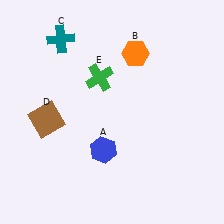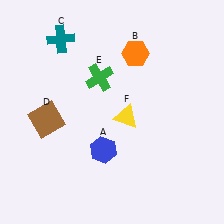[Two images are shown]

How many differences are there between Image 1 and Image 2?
There is 1 difference between the two images.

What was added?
A yellow triangle (F) was added in Image 2.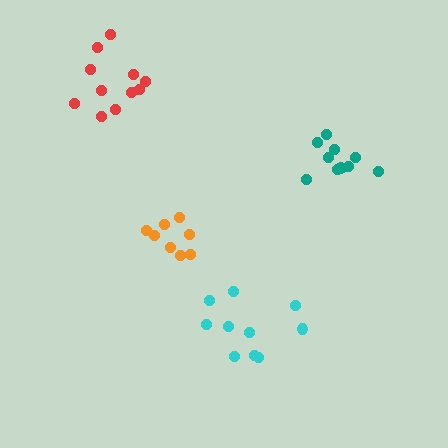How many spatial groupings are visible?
There are 4 spatial groupings.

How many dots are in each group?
Group 1: 10 dots, Group 2: 8 dots, Group 3: 11 dots, Group 4: 10 dots (39 total).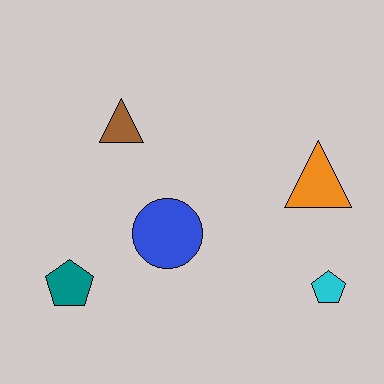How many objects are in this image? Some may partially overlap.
There are 5 objects.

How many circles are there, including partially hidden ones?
There is 1 circle.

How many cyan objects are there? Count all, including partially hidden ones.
There is 1 cyan object.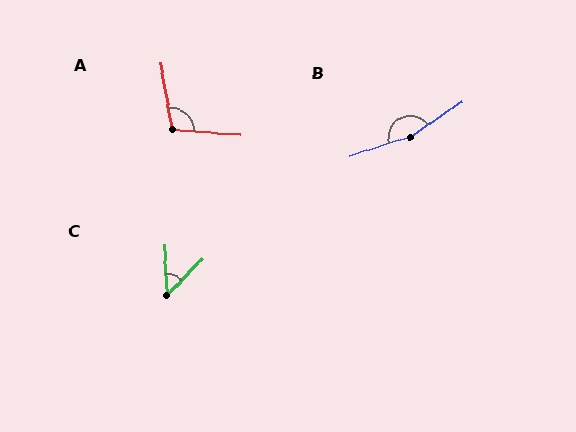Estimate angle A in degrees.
Approximately 105 degrees.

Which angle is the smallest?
C, at approximately 46 degrees.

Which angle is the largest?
B, at approximately 164 degrees.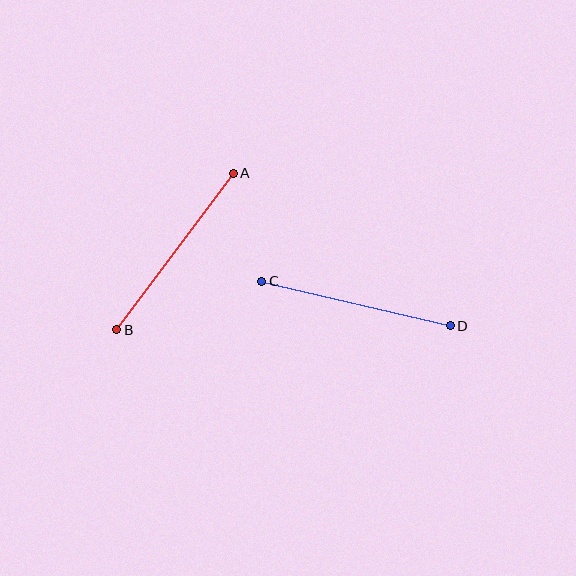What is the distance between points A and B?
The distance is approximately 195 pixels.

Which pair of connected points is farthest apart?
Points A and B are farthest apart.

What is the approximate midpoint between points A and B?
The midpoint is at approximately (175, 251) pixels.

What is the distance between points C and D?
The distance is approximately 194 pixels.